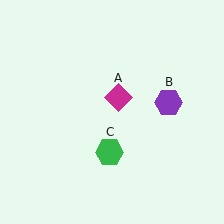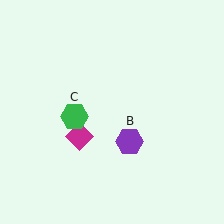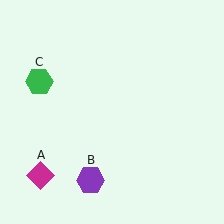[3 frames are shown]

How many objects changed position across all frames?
3 objects changed position: magenta diamond (object A), purple hexagon (object B), green hexagon (object C).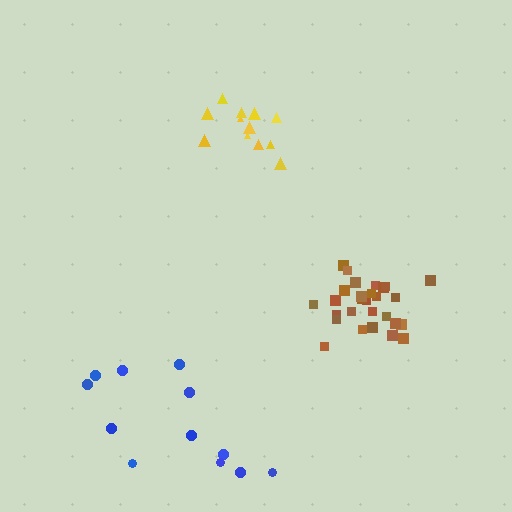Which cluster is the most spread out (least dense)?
Blue.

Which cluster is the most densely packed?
Brown.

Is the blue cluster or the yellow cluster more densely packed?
Yellow.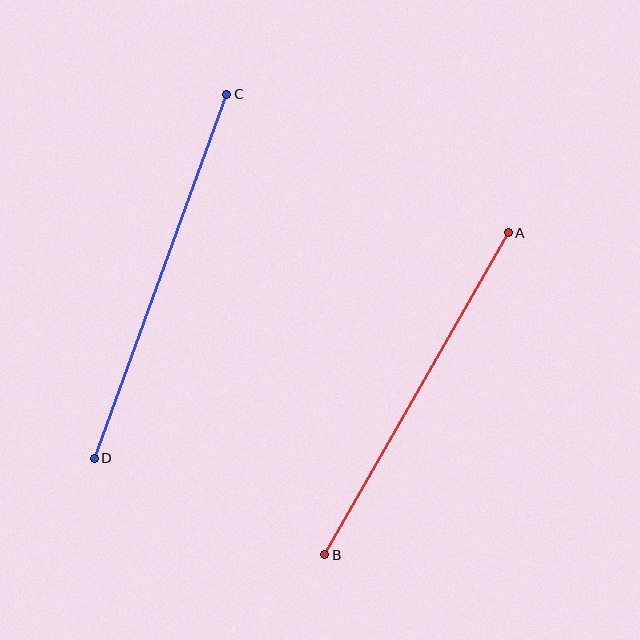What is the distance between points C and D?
The distance is approximately 387 pixels.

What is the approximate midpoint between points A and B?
The midpoint is at approximately (417, 394) pixels.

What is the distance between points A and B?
The distance is approximately 371 pixels.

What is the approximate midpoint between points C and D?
The midpoint is at approximately (160, 276) pixels.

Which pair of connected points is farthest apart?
Points C and D are farthest apart.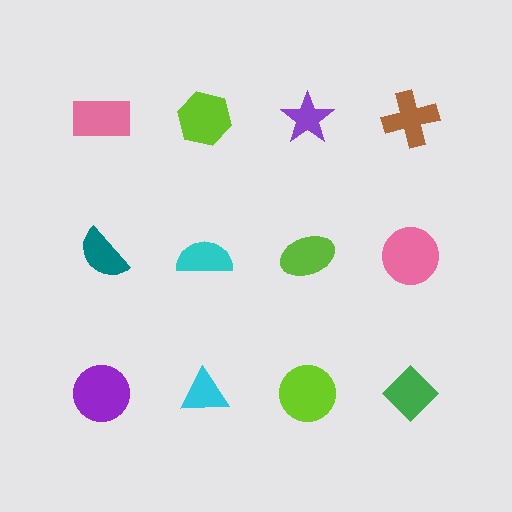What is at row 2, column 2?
A cyan semicircle.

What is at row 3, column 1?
A purple circle.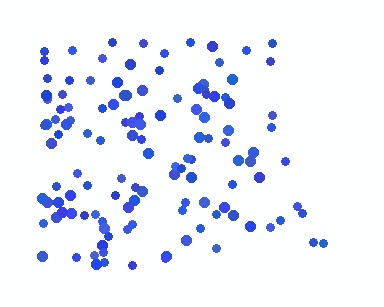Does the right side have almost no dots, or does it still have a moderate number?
Still a moderate number, just noticeably fewer than the left.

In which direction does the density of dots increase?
From right to left, with the left side densest.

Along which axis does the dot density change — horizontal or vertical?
Horizontal.